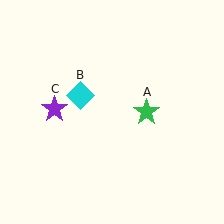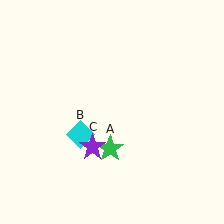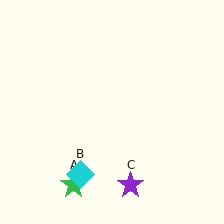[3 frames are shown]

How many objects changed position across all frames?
3 objects changed position: green star (object A), cyan diamond (object B), purple star (object C).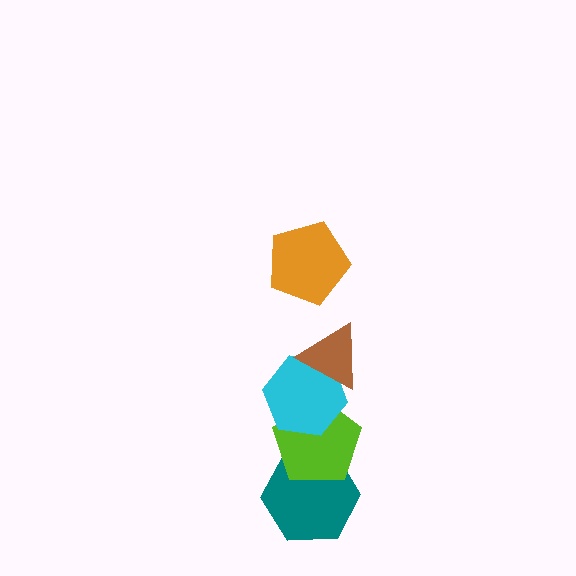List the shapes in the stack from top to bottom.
From top to bottom: the orange pentagon, the brown triangle, the cyan hexagon, the lime pentagon, the teal hexagon.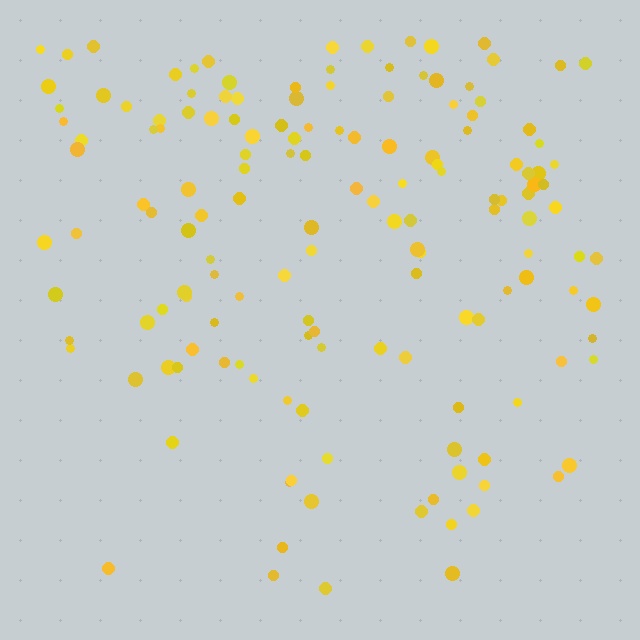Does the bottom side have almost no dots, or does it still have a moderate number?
Still a moderate number, just noticeably fewer than the top.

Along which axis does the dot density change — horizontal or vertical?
Vertical.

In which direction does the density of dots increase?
From bottom to top, with the top side densest.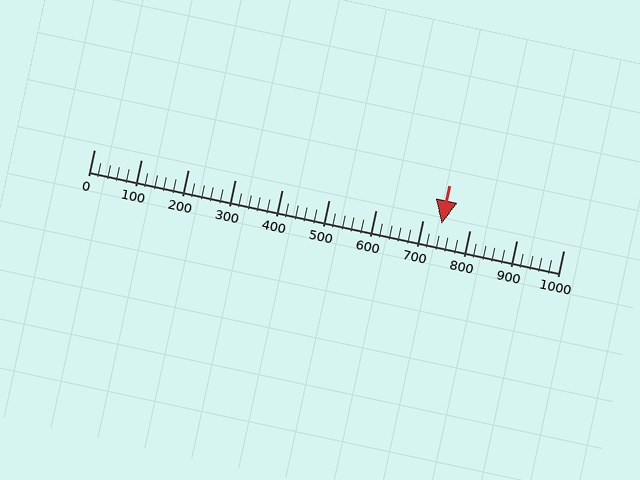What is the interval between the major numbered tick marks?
The major tick marks are spaced 100 units apart.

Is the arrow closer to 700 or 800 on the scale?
The arrow is closer to 700.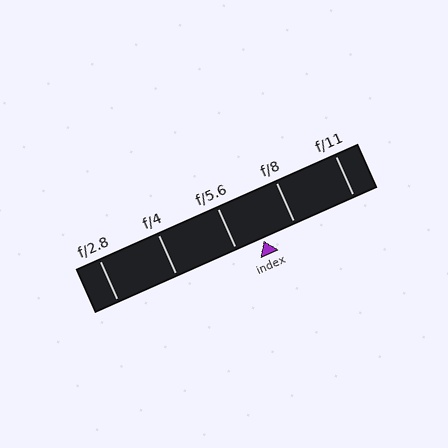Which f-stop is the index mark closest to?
The index mark is closest to f/5.6.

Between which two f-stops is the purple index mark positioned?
The index mark is between f/5.6 and f/8.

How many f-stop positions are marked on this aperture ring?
There are 5 f-stop positions marked.